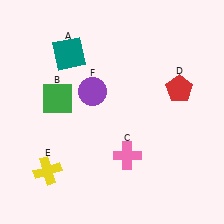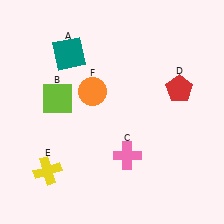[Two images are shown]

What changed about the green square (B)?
In Image 1, B is green. In Image 2, it changed to lime.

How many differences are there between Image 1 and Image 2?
There are 2 differences between the two images.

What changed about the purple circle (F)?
In Image 1, F is purple. In Image 2, it changed to orange.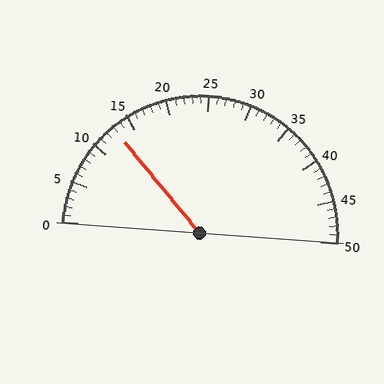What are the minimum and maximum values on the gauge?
The gauge ranges from 0 to 50.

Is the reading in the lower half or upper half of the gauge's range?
The reading is in the lower half of the range (0 to 50).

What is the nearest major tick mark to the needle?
The nearest major tick mark is 15.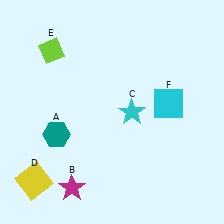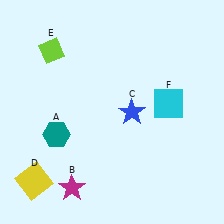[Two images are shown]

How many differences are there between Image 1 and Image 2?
There is 1 difference between the two images.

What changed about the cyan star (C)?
In Image 1, C is cyan. In Image 2, it changed to blue.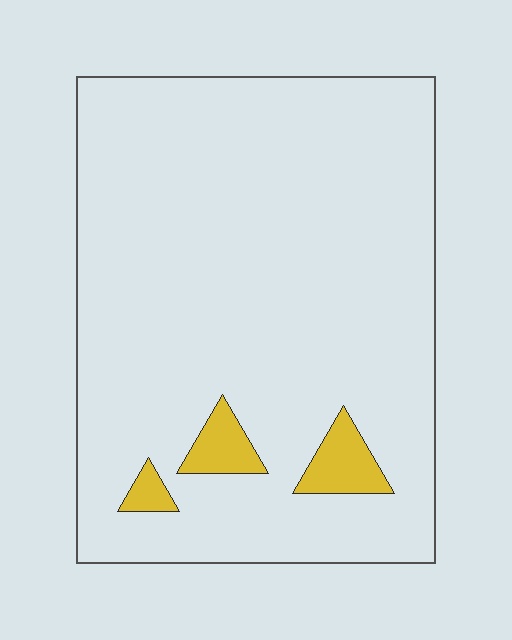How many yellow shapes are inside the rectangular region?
3.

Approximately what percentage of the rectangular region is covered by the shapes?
Approximately 5%.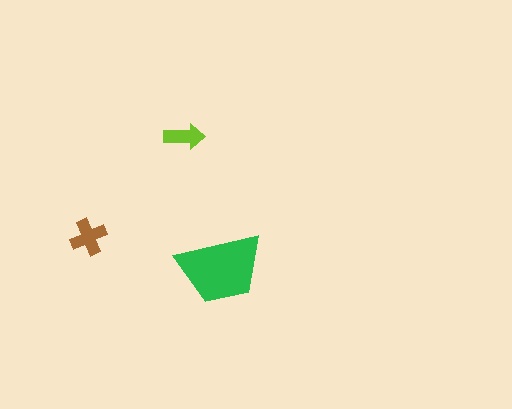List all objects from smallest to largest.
The lime arrow, the brown cross, the green trapezoid.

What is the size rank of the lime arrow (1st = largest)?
3rd.